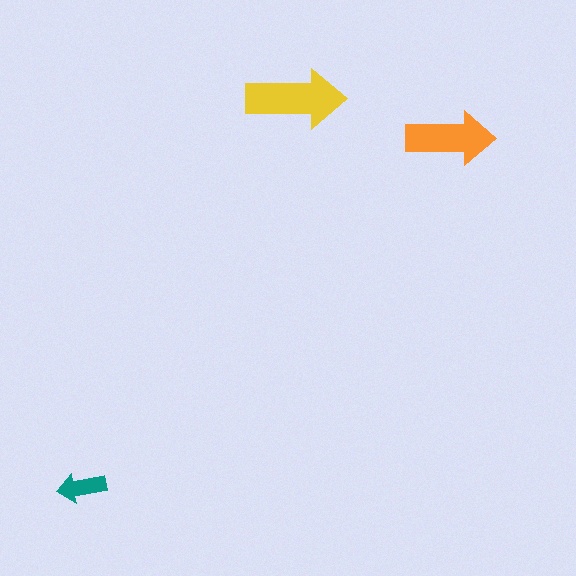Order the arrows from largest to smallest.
the yellow one, the orange one, the teal one.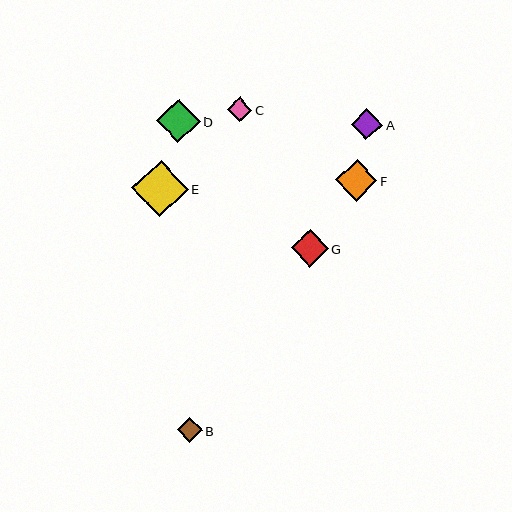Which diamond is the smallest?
Diamond B is the smallest with a size of approximately 24 pixels.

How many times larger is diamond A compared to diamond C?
Diamond A is approximately 1.3 times the size of diamond C.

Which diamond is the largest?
Diamond E is the largest with a size of approximately 56 pixels.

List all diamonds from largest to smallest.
From largest to smallest: E, D, F, G, A, C, B.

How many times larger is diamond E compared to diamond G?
Diamond E is approximately 1.5 times the size of diamond G.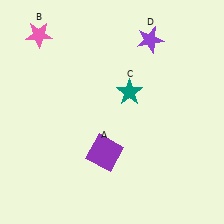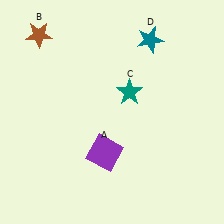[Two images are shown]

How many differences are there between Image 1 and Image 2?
There are 2 differences between the two images.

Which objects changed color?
B changed from pink to brown. D changed from purple to teal.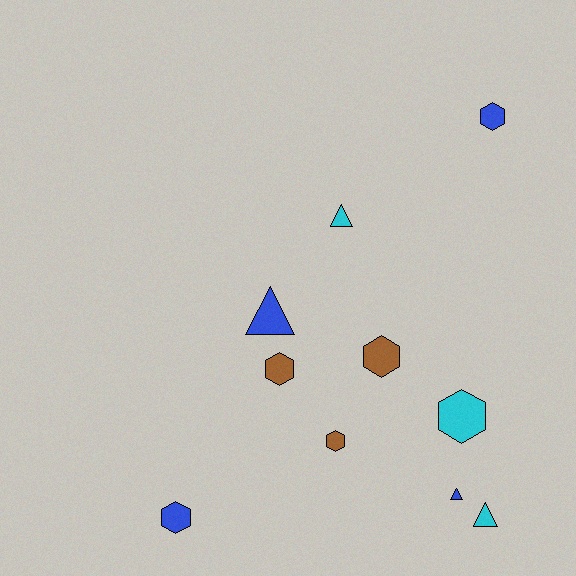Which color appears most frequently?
Blue, with 4 objects.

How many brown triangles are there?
There are no brown triangles.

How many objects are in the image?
There are 10 objects.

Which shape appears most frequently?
Hexagon, with 6 objects.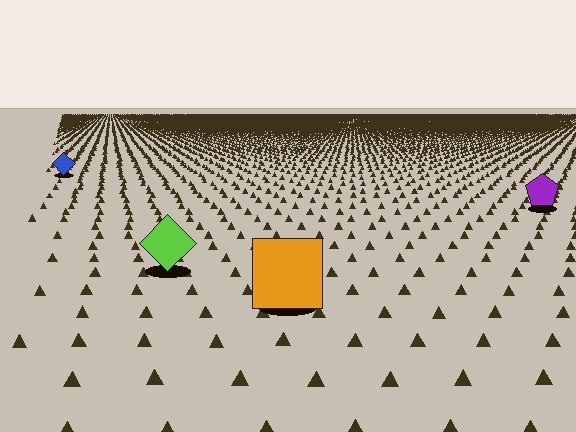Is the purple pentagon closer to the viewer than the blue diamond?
Yes. The purple pentagon is closer — you can tell from the texture gradient: the ground texture is coarser near it.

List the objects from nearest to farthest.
From nearest to farthest: the orange square, the lime diamond, the purple pentagon, the blue diamond.